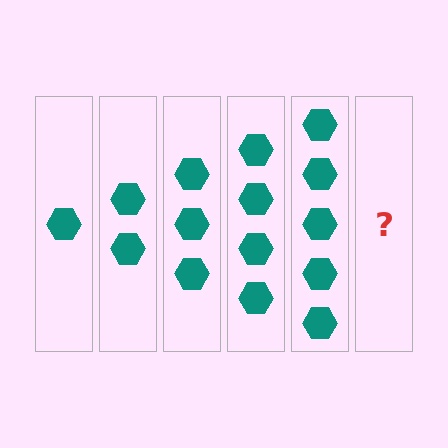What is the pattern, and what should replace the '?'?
The pattern is that each step adds one more hexagon. The '?' should be 6 hexagons.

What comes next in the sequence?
The next element should be 6 hexagons.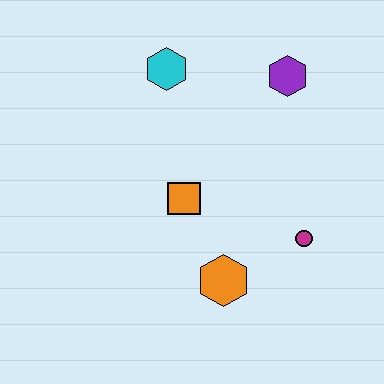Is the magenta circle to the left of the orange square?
No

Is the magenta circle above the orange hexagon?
Yes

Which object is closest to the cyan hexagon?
The purple hexagon is closest to the cyan hexagon.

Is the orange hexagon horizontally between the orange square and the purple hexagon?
Yes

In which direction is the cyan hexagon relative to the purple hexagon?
The cyan hexagon is to the left of the purple hexagon.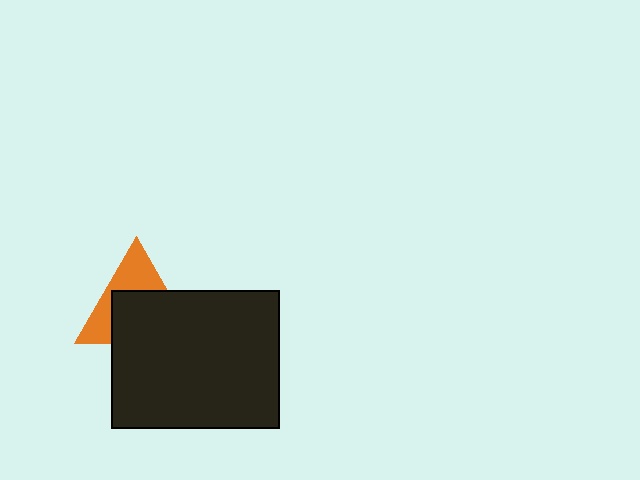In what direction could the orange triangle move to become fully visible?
The orange triangle could move up. That would shift it out from behind the black rectangle entirely.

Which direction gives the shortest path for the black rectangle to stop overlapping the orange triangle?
Moving down gives the shortest separation.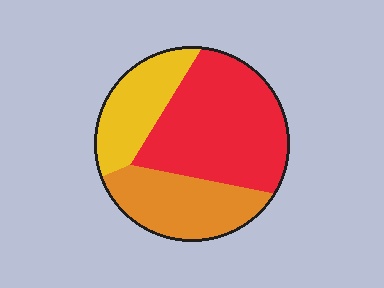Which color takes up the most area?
Red, at roughly 50%.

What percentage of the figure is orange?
Orange covers 28% of the figure.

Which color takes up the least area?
Yellow, at roughly 20%.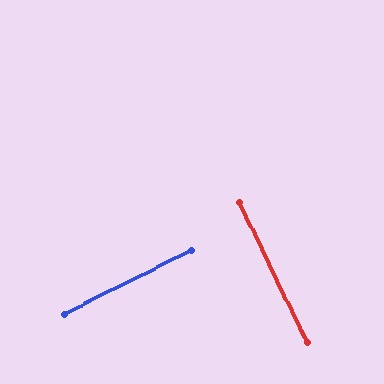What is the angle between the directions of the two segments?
Approximately 89 degrees.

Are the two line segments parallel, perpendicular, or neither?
Perpendicular — they meet at approximately 89°.